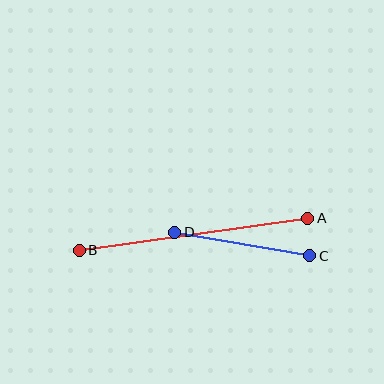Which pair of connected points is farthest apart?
Points A and B are farthest apart.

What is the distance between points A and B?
The distance is approximately 231 pixels.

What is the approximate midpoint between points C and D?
The midpoint is at approximately (242, 244) pixels.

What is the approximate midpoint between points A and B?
The midpoint is at approximately (194, 234) pixels.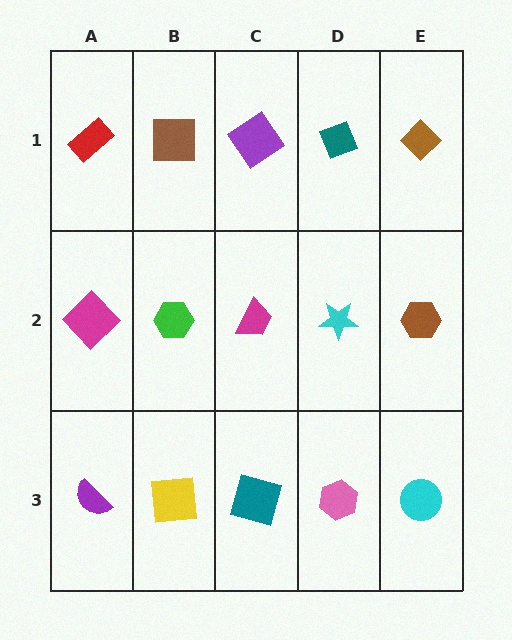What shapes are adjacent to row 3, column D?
A cyan star (row 2, column D), a teal square (row 3, column C), a cyan circle (row 3, column E).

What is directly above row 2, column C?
A purple diamond.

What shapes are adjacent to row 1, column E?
A brown hexagon (row 2, column E), a teal diamond (row 1, column D).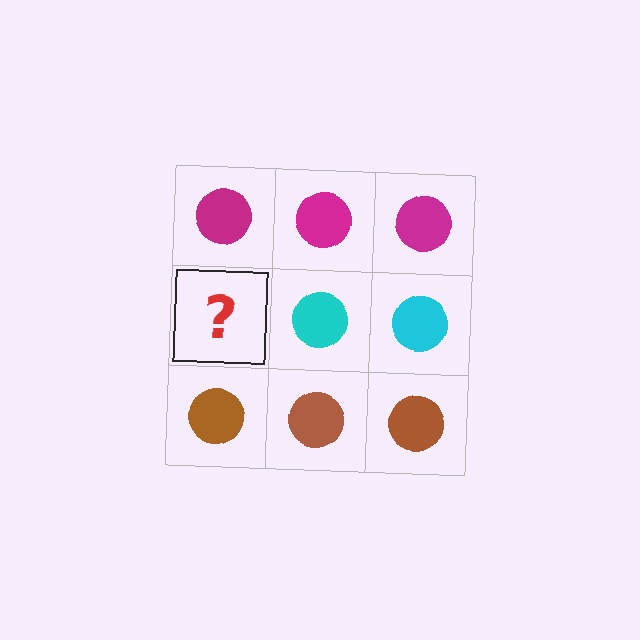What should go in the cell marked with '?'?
The missing cell should contain a cyan circle.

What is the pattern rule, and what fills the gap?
The rule is that each row has a consistent color. The gap should be filled with a cyan circle.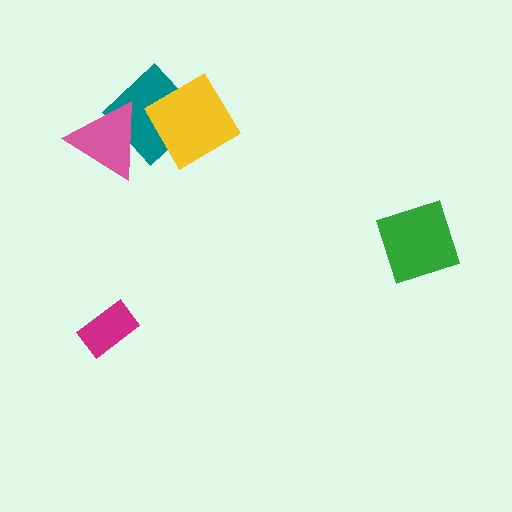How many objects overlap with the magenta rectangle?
0 objects overlap with the magenta rectangle.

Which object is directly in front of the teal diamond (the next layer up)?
The pink triangle is directly in front of the teal diamond.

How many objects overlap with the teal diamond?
2 objects overlap with the teal diamond.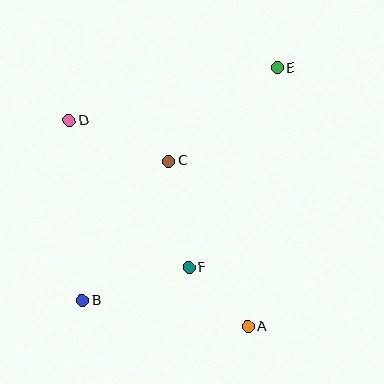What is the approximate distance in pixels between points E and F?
The distance between E and F is approximately 218 pixels.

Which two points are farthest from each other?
Points B and E are farthest from each other.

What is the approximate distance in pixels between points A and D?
The distance between A and D is approximately 273 pixels.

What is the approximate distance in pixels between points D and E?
The distance between D and E is approximately 214 pixels.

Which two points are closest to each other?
Points A and F are closest to each other.